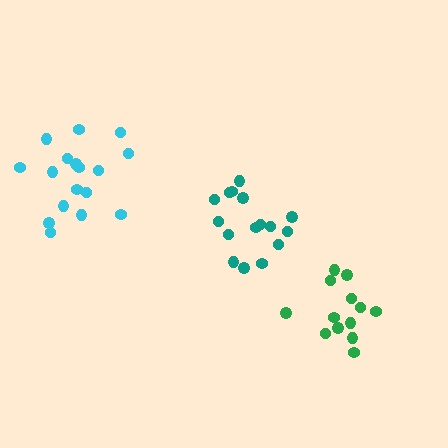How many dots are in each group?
Group 1: 16 dots, Group 2: 13 dots, Group 3: 17 dots (46 total).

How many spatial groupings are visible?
There are 3 spatial groupings.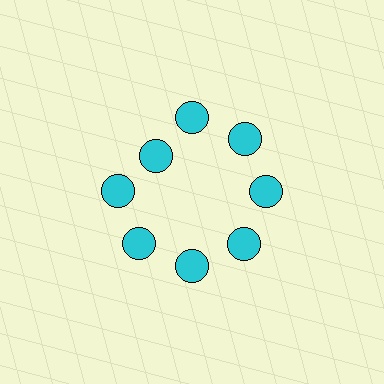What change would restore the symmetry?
The symmetry would be restored by moving it outward, back onto the ring so that all 8 circles sit at equal angles and equal distance from the center.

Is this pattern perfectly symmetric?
No. The 8 cyan circles are arranged in a ring, but one element near the 10 o'clock position is pulled inward toward the center, breaking the 8-fold rotational symmetry.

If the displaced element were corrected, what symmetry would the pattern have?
It would have 8-fold rotational symmetry — the pattern would map onto itself every 45 degrees.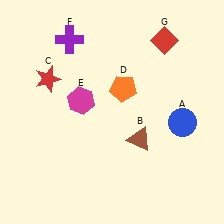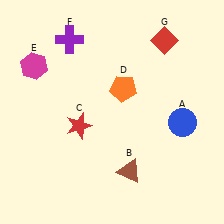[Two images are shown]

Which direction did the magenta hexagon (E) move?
The magenta hexagon (E) moved left.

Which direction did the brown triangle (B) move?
The brown triangle (B) moved down.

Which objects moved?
The objects that moved are: the brown triangle (B), the red star (C), the magenta hexagon (E).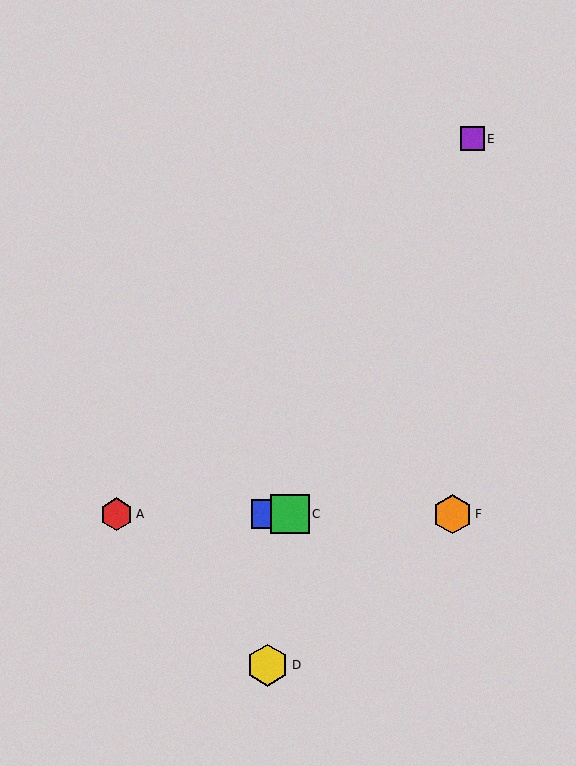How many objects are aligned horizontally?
4 objects (A, B, C, F) are aligned horizontally.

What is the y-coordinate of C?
Object C is at y≈514.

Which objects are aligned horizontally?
Objects A, B, C, F are aligned horizontally.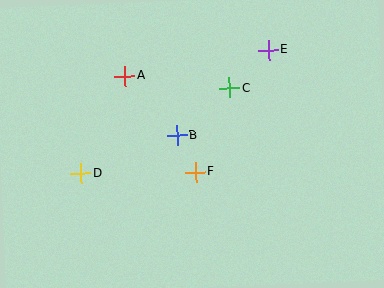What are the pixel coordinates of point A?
Point A is at (125, 76).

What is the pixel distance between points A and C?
The distance between A and C is 106 pixels.